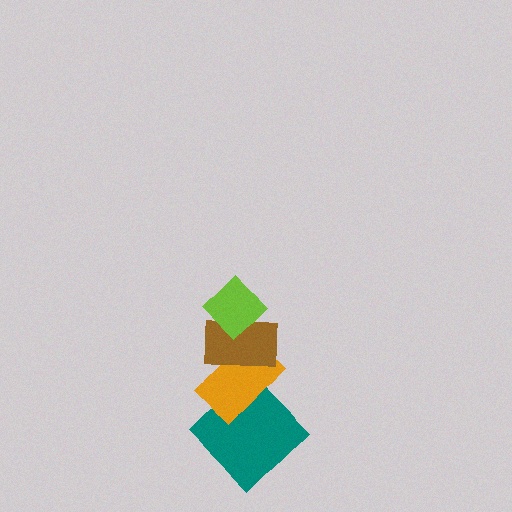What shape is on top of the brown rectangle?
The lime diamond is on top of the brown rectangle.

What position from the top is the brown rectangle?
The brown rectangle is 2nd from the top.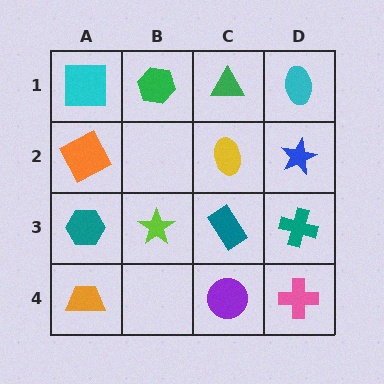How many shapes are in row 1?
4 shapes.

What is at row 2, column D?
A blue star.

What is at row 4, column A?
An orange trapezoid.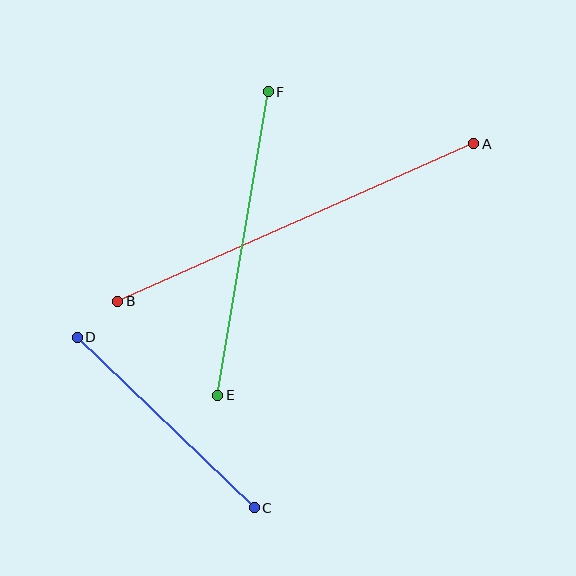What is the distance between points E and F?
The distance is approximately 307 pixels.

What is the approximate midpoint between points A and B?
The midpoint is at approximately (296, 222) pixels.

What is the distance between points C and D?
The distance is approximately 246 pixels.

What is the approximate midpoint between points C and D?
The midpoint is at approximately (166, 422) pixels.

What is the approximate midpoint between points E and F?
The midpoint is at approximately (243, 244) pixels.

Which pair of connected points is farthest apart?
Points A and B are farthest apart.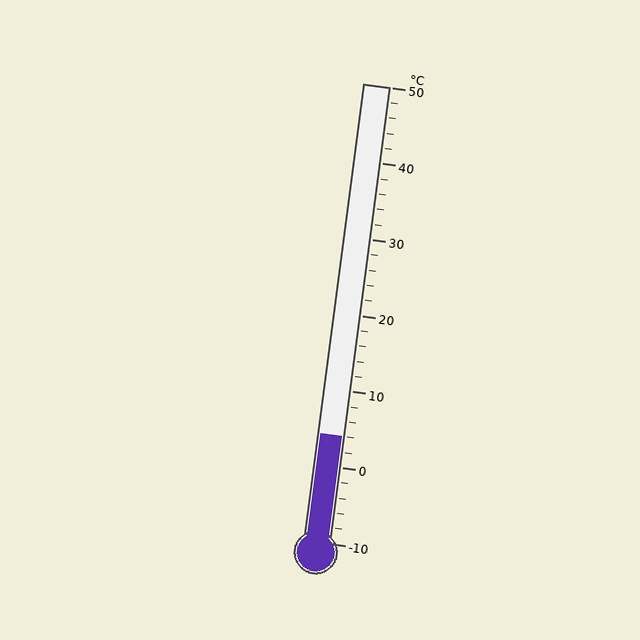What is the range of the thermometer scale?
The thermometer scale ranges from -10°C to 50°C.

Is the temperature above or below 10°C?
The temperature is below 10°C.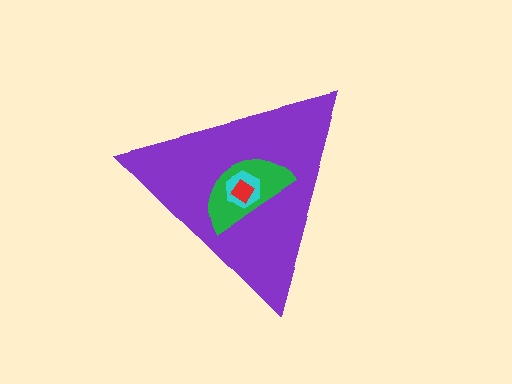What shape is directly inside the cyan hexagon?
The red diamond.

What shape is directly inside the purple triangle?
The green semicircle.